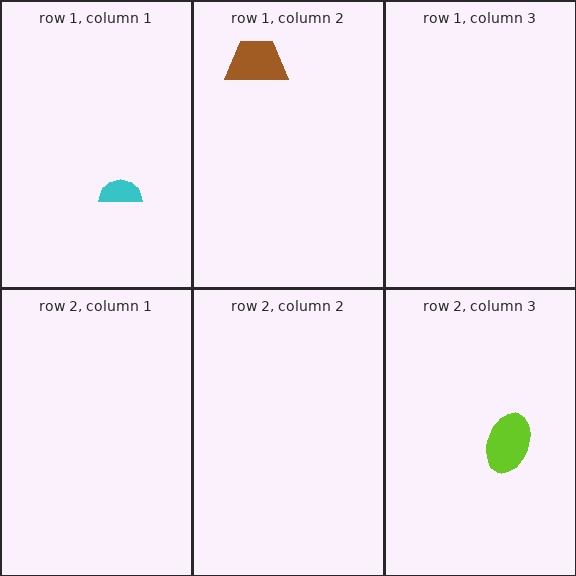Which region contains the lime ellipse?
The row 2, column 3 region.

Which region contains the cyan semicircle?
The row 1, column 1 region.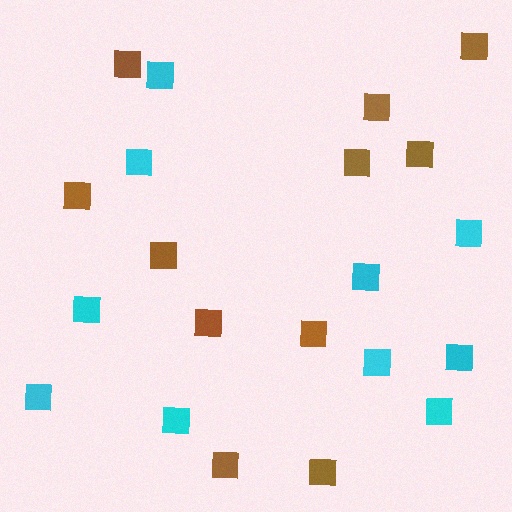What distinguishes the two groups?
There are 2 groups: one group of brown squares (11) and one group of cyan squares (10).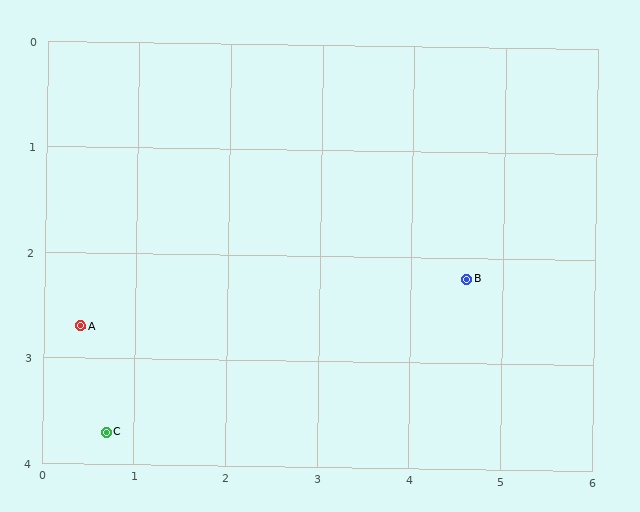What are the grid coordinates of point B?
Point B is at approximately (4.6, 2.2).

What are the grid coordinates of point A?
Point A is at approximately (0.4, 2.7).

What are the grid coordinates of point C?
Point C is at approximately (0.7, 3.7).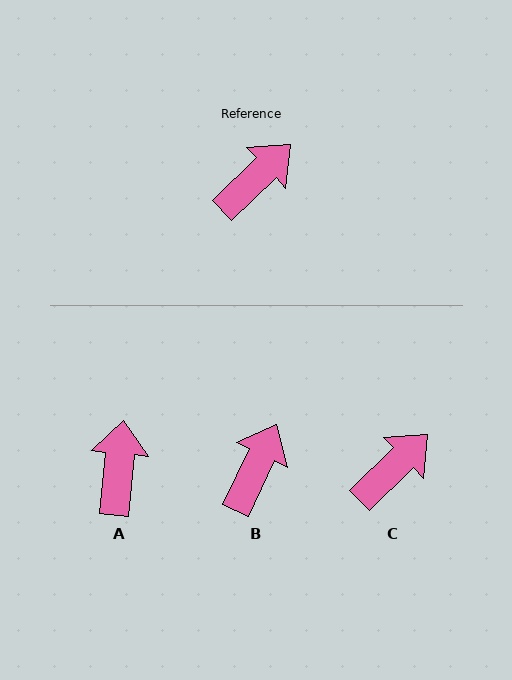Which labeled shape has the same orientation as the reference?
C.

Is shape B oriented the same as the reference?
No, it is off by about 20 degrees.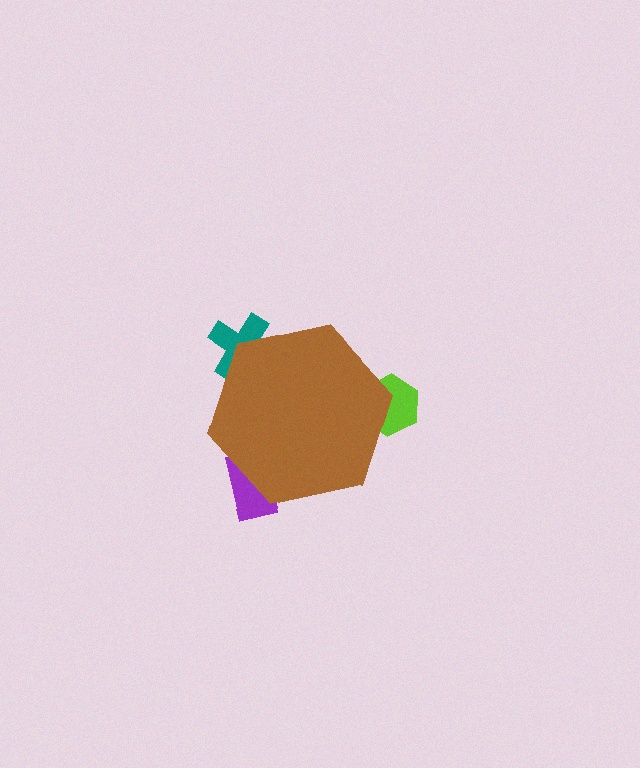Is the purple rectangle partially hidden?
Yes, the purple rectangle is partially hidden behind the brown hexagon.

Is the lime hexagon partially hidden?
Yes, the lime hexagon is partially hidden behind the brown hexagon.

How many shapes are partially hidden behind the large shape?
3 shapes are partially hidden.